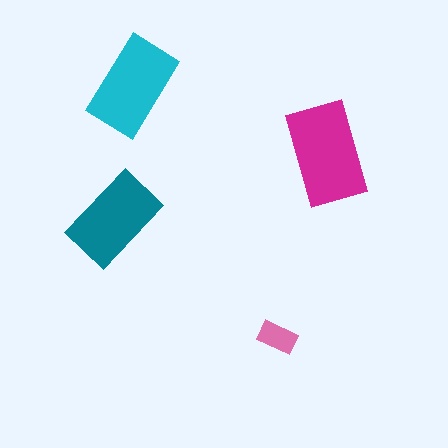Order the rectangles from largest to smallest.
the magenta one, the cyan one, the teal one, the pink one.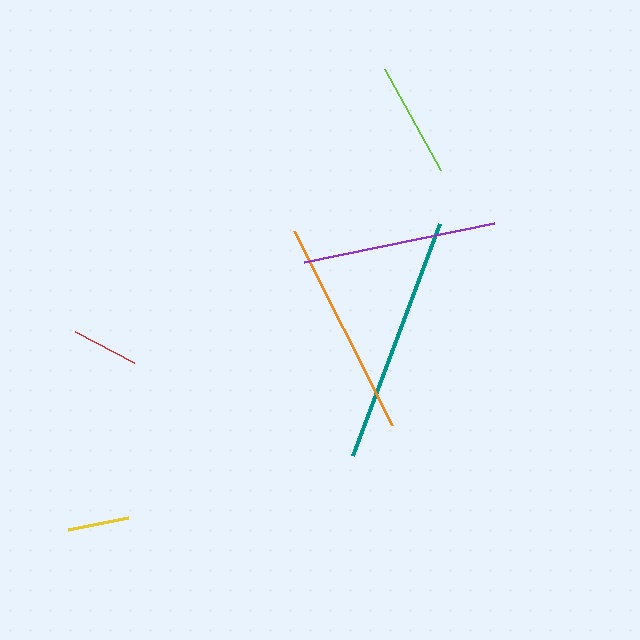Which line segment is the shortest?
The yellow line is the shortest at approximately 61 pixels.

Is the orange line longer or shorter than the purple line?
The orange line is longer than the purple line.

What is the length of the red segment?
The red segment is approximately 67 pixels long.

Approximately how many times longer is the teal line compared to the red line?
The teal line is approximately 3.7 times the length of the red line.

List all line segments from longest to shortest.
From longest to shortest: teal, orange, purple, lime, red, yellow.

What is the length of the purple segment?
The purple segment is approximately 194 pixels long.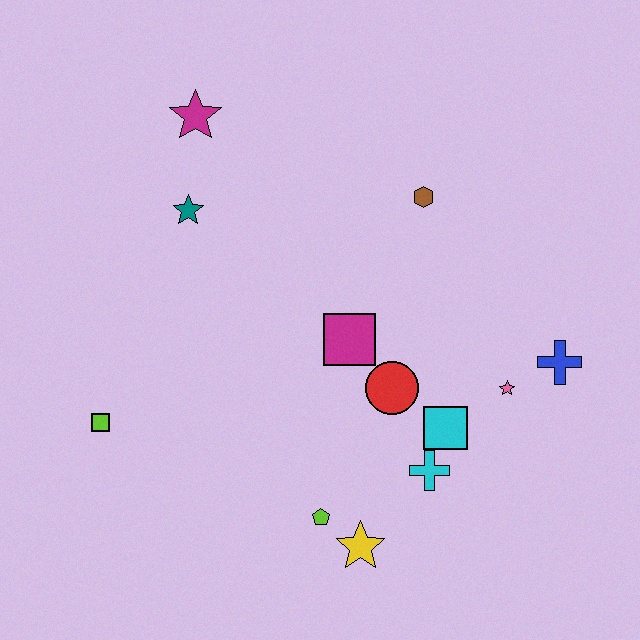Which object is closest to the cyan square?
The cyan cross is closest to the cyan square.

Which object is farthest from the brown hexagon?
The lime square is farthest from the brown hexagon.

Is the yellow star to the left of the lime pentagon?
No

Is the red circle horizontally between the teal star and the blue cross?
Yes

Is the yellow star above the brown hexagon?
No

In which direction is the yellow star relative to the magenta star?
The yellow star is below the magenta star.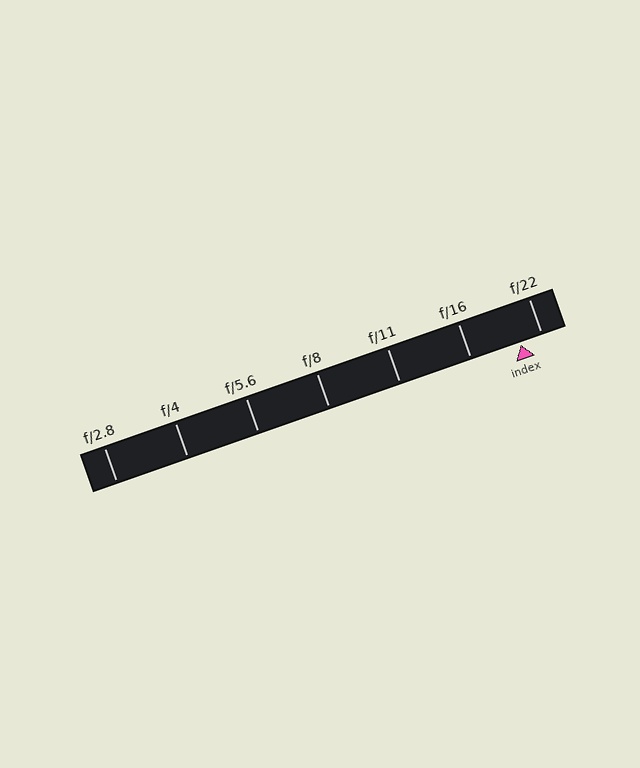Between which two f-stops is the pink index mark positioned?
The index mark is between f/16 and f/22.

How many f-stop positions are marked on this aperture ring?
There are 7 f-stop positions marked.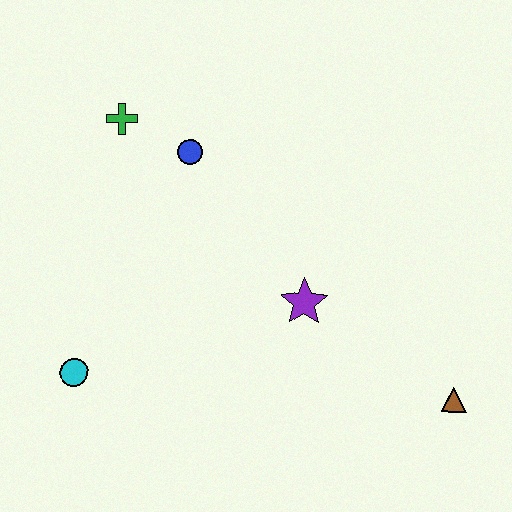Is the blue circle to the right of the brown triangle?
No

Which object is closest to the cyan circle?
The purple star is closest to the cyan circle.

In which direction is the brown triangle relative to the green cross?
The brown triangle is to the right of the green cross.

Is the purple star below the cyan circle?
No